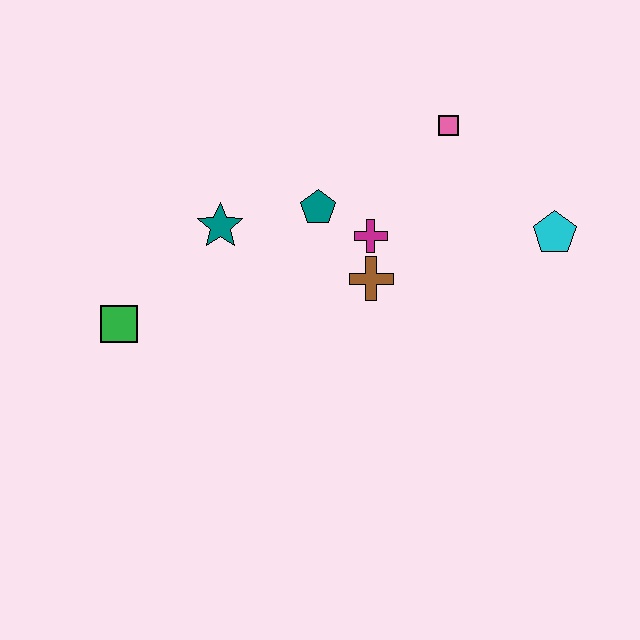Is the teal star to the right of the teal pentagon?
No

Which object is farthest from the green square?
The cyan pentagon is farthest from the green square.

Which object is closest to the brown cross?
The magenta cross is closest to the brown cross.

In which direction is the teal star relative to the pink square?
The teal star is to the left of the pink square.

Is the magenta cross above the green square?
Yes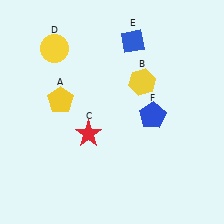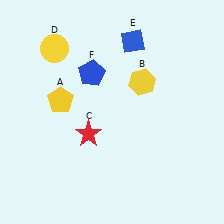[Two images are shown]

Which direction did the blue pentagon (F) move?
The blue pentagon (F) moved left.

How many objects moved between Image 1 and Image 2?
1 object moved between the two images.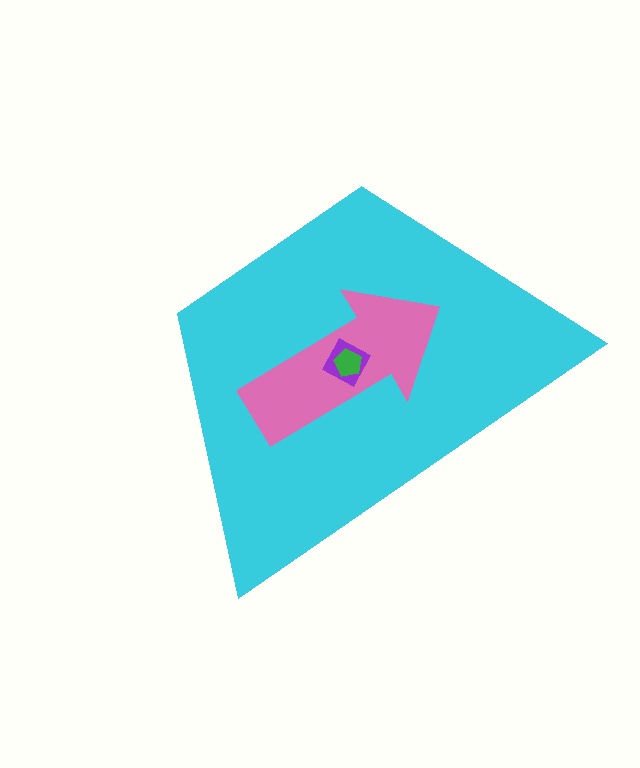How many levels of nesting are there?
4.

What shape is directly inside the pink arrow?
The purple square.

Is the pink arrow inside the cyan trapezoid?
Yes.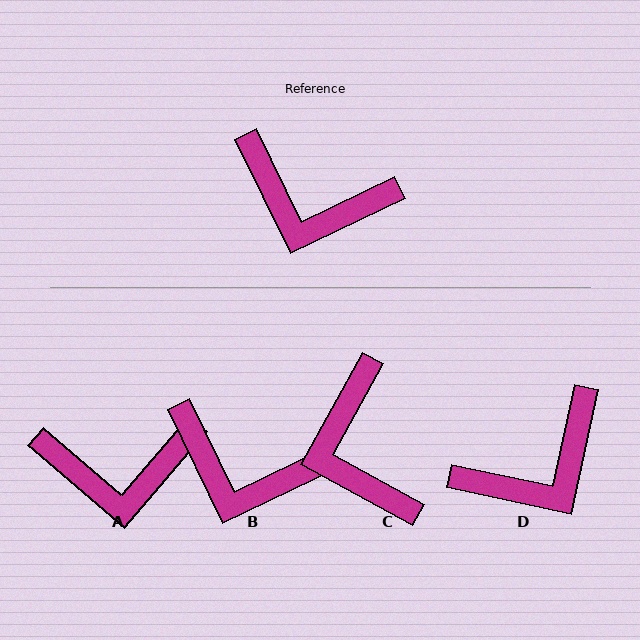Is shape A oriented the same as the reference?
No, it is off by about 24 degrees.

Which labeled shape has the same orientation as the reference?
B.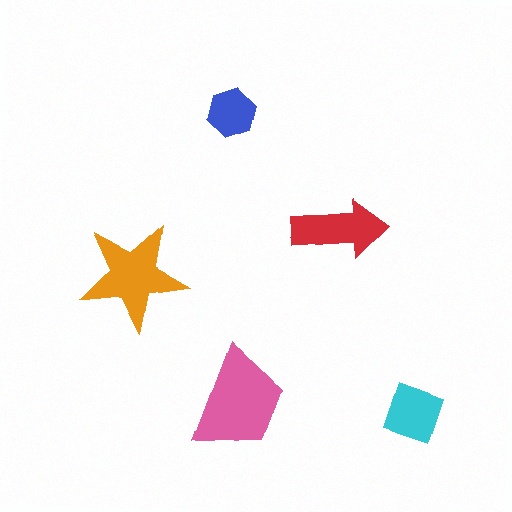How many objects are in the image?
There are 5 objects in the image.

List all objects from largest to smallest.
The pink trapezoid, the orange star, the red arrow, the cyan diamond, the blue hexagon.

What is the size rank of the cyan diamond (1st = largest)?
4th.